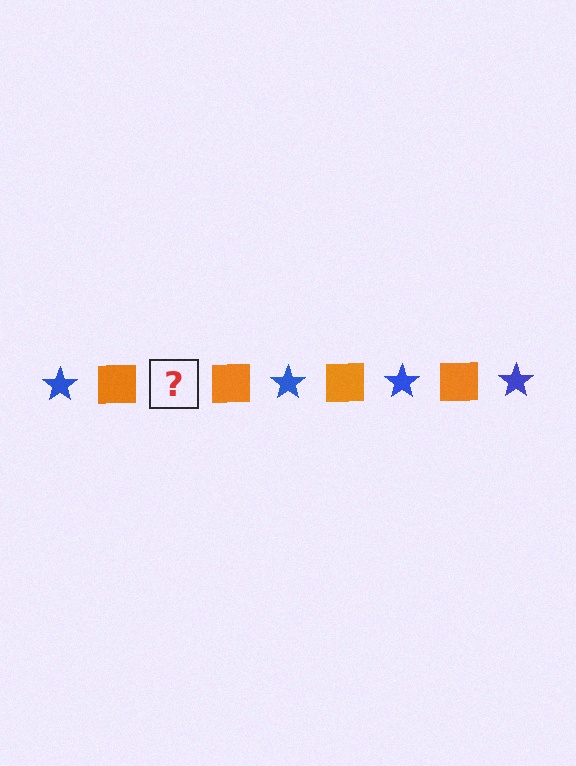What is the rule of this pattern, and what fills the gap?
The rule is that the pattern alternates between blue star and orange square. The gap should be filled with a blue star.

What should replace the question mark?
The question mark should be replaced with a blue star.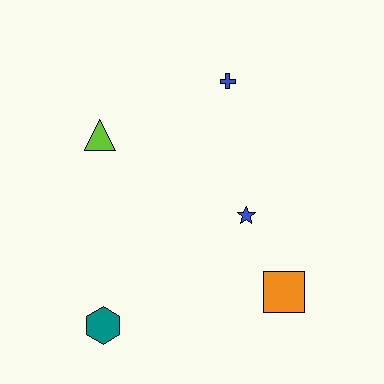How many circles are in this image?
There are no circles.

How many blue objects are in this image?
There are 2 blue objects.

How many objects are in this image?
There are 5 objects.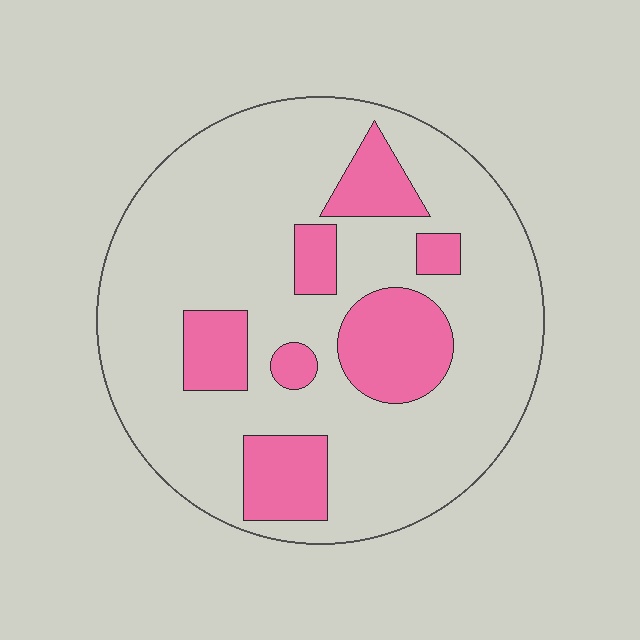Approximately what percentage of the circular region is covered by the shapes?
Approximately 20%.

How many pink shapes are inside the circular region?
7.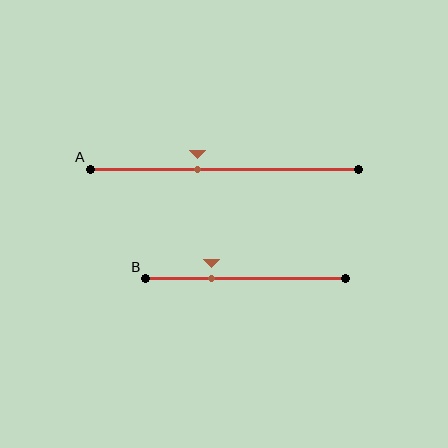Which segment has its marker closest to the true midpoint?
Segment A has its marker closest to the true midpoint.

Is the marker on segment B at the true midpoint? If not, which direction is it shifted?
No, the marker on segment B is shifted to the left by about 17% of the segment length.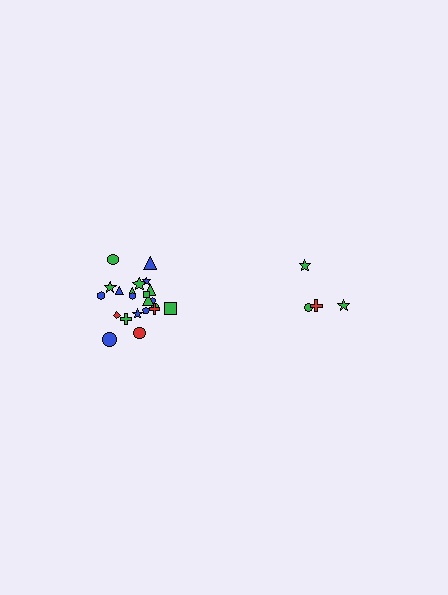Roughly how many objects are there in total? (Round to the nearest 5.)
Roughly 25 objects in total.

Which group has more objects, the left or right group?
The left group.